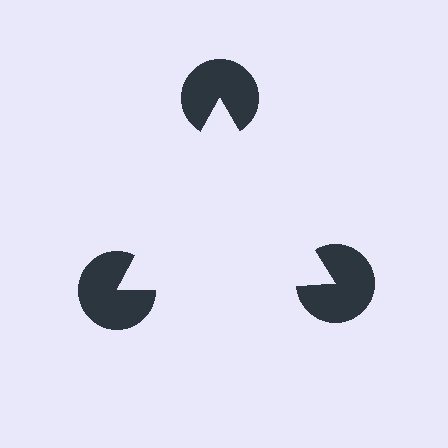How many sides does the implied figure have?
3 sides.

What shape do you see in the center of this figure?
An illusory triangle — its edges are inferred from the aligned wedge cuts in the pac-man discs, not physically drawn.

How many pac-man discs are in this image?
There are 3 — one at each vertex of the illusory triangle.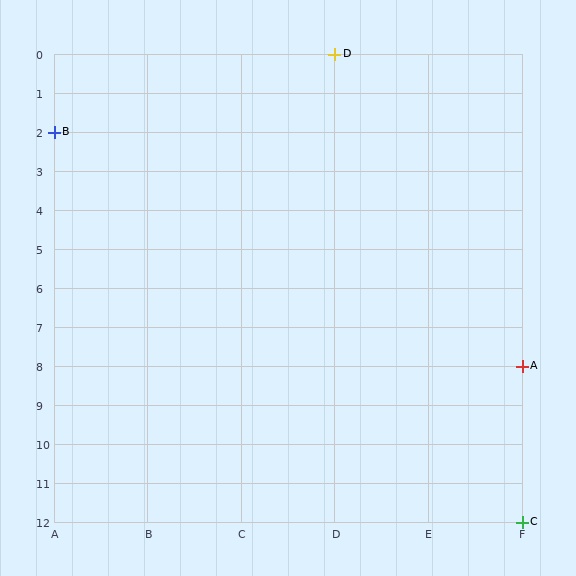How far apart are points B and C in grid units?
Points B and C are 5 columns and 10 rows apart (about 11.2 grid units diagonally).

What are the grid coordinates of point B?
Point B is at grid coordinates (A, 2).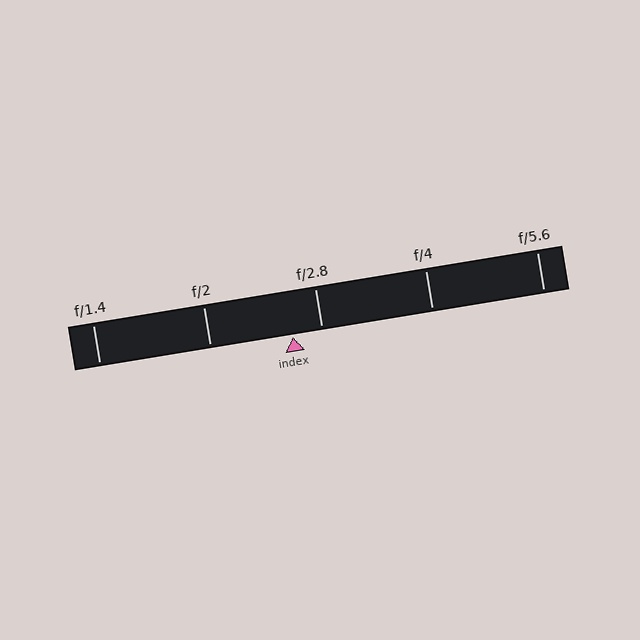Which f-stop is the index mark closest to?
The index mark is closest to f/2.8.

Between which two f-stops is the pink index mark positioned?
The index mark is between f/2 and f/2.8.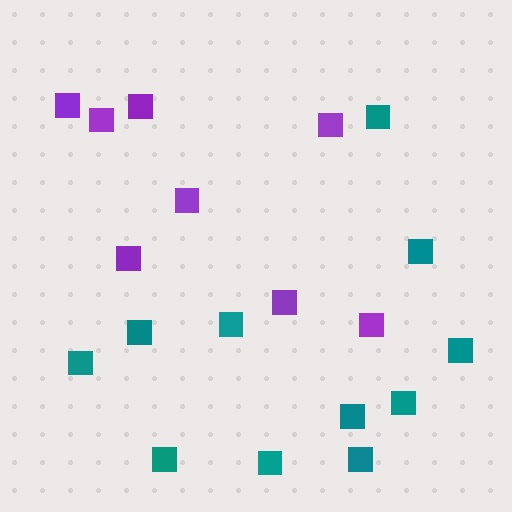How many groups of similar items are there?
There are 2 groups: one group of purple squares (8) and one group of teal squares (11).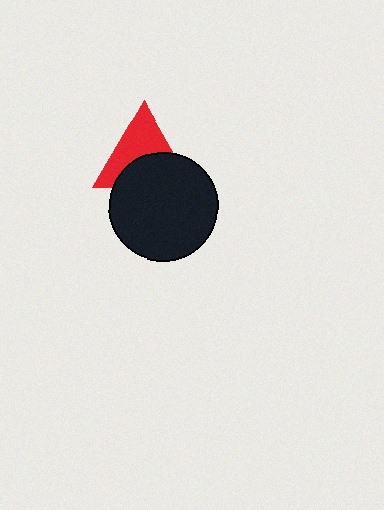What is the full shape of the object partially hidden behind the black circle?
The partially hidden object is a red triangle.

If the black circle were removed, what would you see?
You would see the complete red triangle.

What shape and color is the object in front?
The object in front is a black circle.